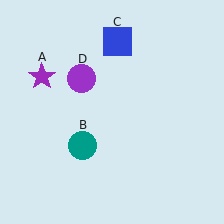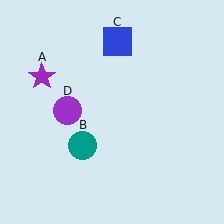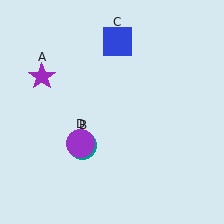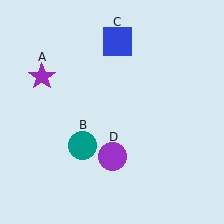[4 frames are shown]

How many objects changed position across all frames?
1 object changed position: purple circle (object D).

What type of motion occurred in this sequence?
The purple circle (object D) rotated counterclockwise around the center of the scene.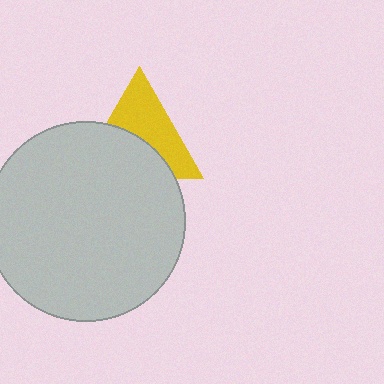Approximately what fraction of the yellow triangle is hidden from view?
Roughly 48% of the yellow triangle is hidden behind the light gray circle.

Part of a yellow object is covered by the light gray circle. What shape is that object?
It is a triangle.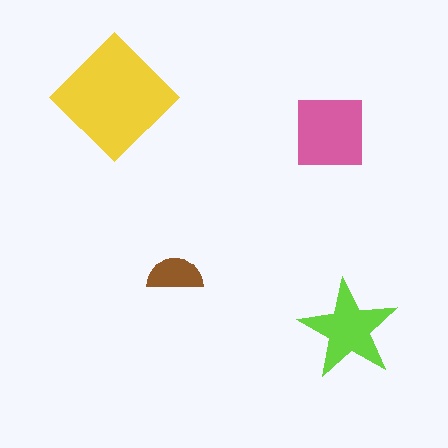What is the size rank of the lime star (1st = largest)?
3rd.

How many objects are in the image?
There are 4 objects in the image.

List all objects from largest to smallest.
The yellow diamond, the pink square, the lime star, the brown semicircle.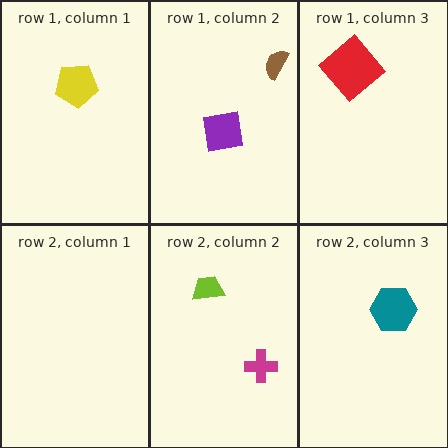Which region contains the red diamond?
The row 1, column 3 region.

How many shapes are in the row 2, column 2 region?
2.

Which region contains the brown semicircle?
The row 1, column 2 region.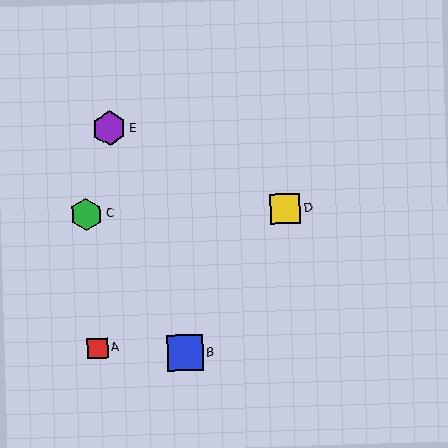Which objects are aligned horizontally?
Objects C, D are aligned horizontally.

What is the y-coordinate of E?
Object E is at y≈128.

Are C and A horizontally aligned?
No, C is at y≈214 and A is at y≈348.